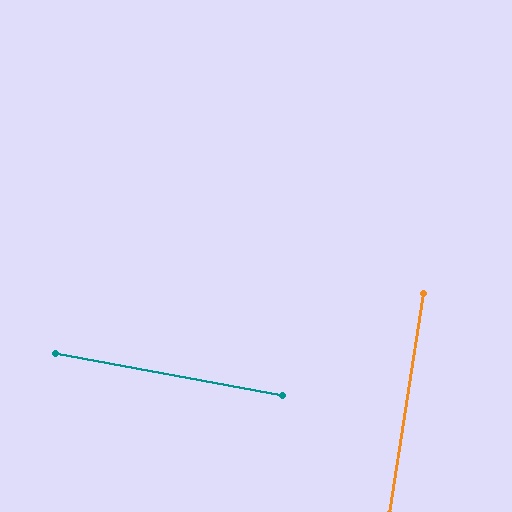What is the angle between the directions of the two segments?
Approximately 88 degrees.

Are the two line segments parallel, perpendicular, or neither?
Perpendicular — they meet at approximately 88°.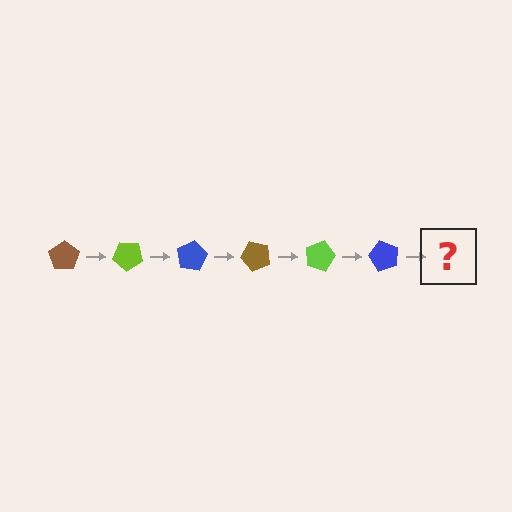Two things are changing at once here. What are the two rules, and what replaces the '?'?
The two rules are that it rotates 40 degrees each step and the color cycles through brown, lime, and blue. The '?' should be a brown pentagon, rotated 240 degrees from the start.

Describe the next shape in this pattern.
It should be a brown pentagon, rotated 240 degrees from the start.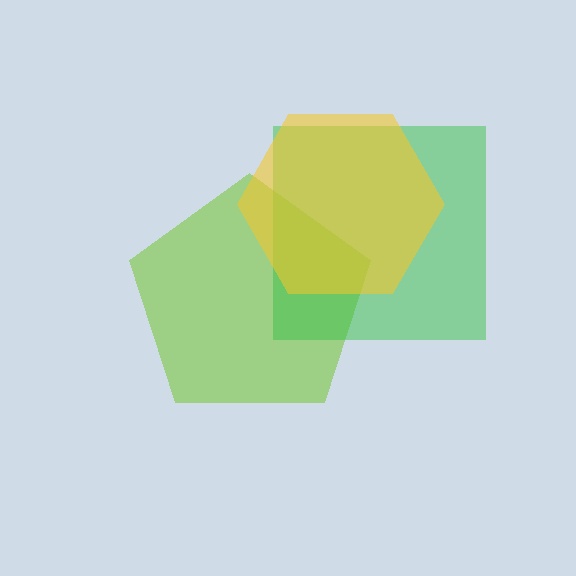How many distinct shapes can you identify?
There are 3 distinct shapes: a lime pentagon, a green square, a yellow hexagon.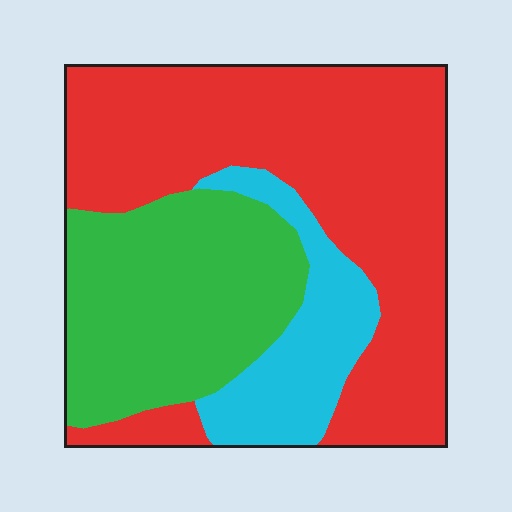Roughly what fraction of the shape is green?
Green covers 31% of the shape.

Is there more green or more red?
Red.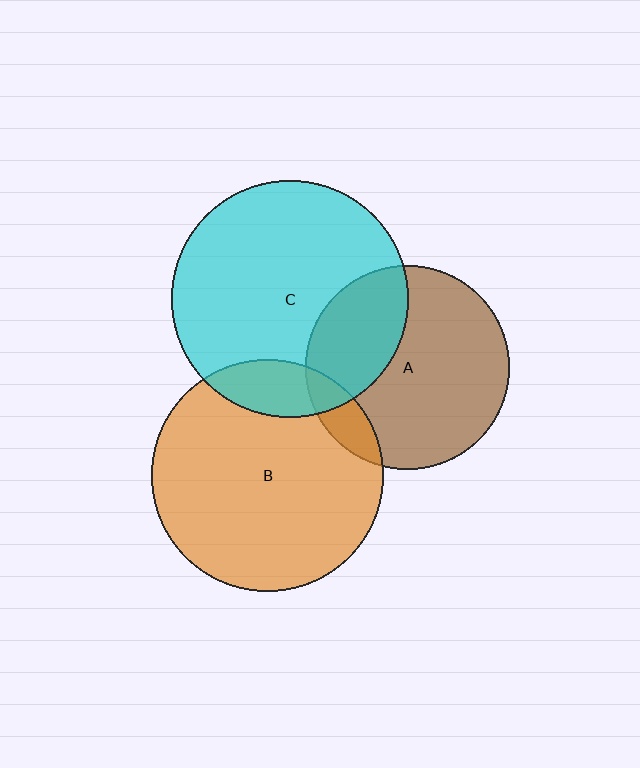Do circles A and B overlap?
Yes.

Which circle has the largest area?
Circle C (cyan).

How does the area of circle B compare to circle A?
Approximately 1.3 times.